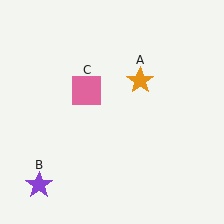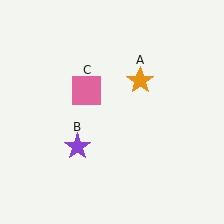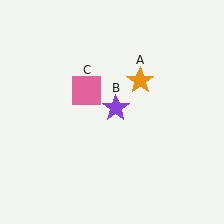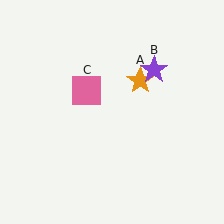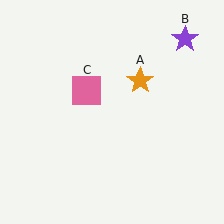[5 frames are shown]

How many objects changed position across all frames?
1 object changed position: purple star (object B).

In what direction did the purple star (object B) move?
The purple star (object B) moved up and to the right.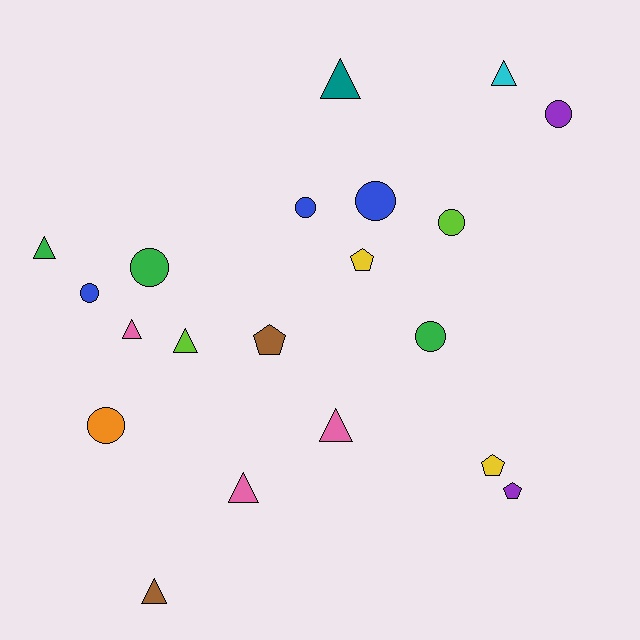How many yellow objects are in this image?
There are 2 yellow objects.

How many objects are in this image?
There are 20 objects.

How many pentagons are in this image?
There are 4 pentagons.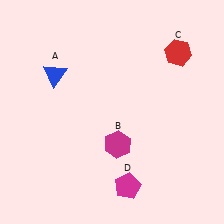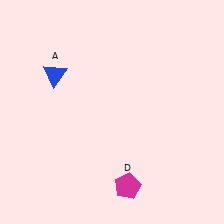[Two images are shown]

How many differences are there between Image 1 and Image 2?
There are 2 differences between the two images.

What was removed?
The red hexagon (C), the magenta hexagon (B) were removed in Image 2.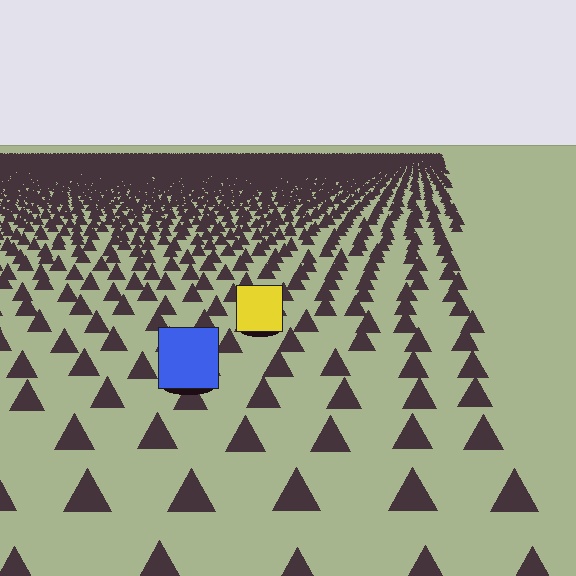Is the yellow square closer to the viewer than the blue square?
No. The blue square is closer — you can tell from the texture gradient: the ground texture is coarser near it.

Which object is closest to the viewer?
The blue square is closest. The texture marks near it are larger and more spread out.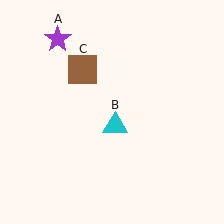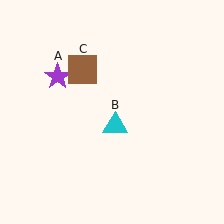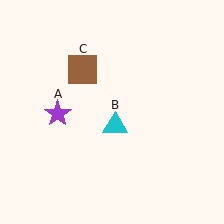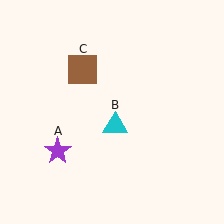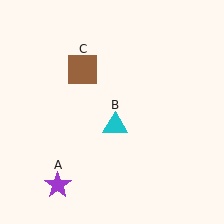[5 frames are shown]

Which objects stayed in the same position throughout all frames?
Cyan triangle (object B) and brown square (object C) remained stationary.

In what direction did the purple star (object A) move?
The purple star (object A) moved down.